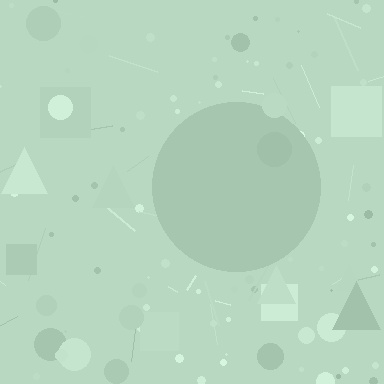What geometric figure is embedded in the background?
A circle is embedded in the background.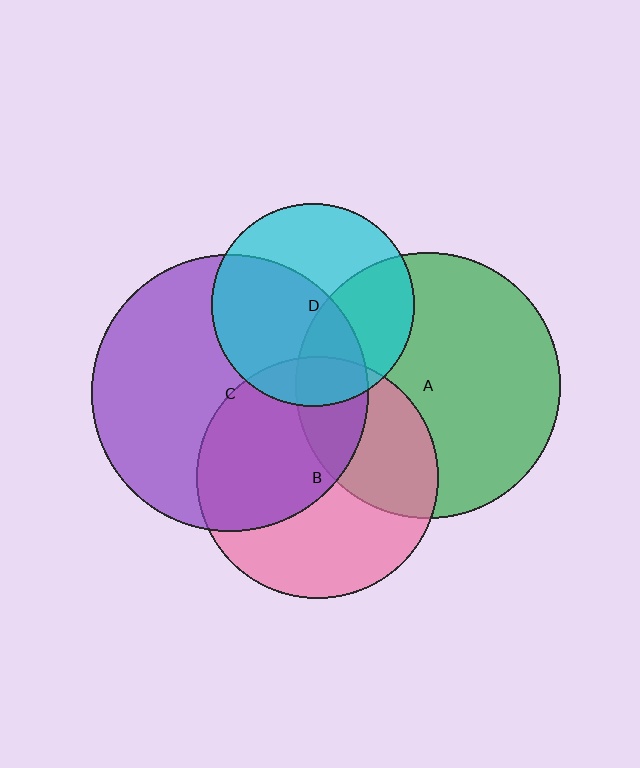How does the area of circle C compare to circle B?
Approximately 1.3 times.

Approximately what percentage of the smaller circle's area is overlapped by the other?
Approximately 15%.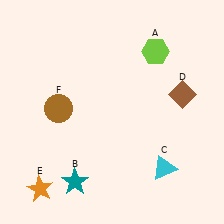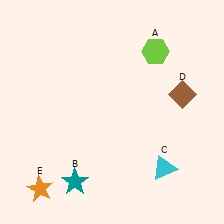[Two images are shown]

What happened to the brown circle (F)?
The brown circle (F) was removed in Image 2. It was in the top-left area of Image 1.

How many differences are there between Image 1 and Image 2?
There is 1 difference between the two images.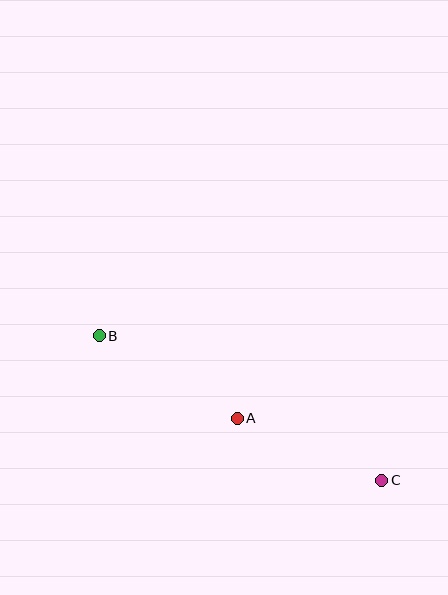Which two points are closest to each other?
Points A and C are closest to each other.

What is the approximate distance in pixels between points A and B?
The distance between A and B is approximately 161 pixels.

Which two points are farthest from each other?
Points B and C are farthest from each other.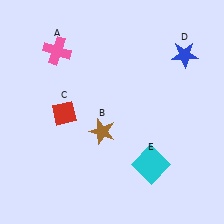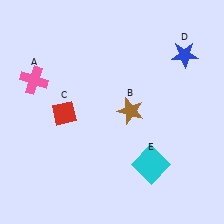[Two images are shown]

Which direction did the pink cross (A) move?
The pink cross (A) moved down.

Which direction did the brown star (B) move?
The brown star (B) moved right.